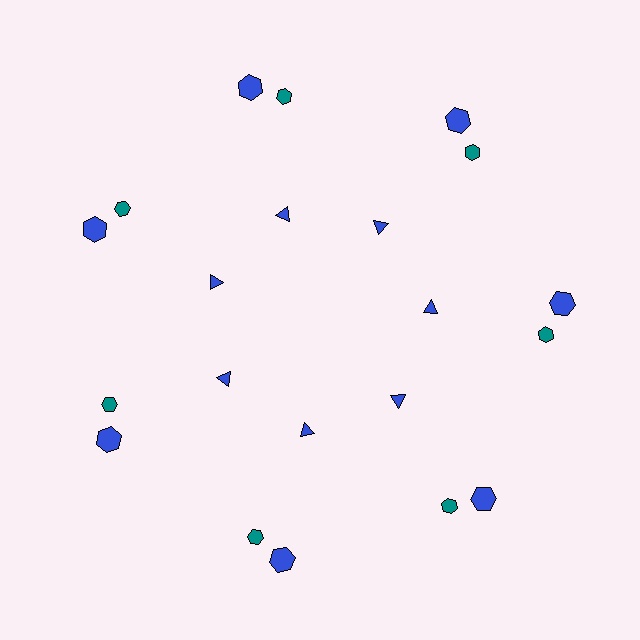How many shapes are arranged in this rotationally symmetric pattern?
There are 21 shapes, arranged in 7 groups of 3.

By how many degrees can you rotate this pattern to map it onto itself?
The pattern maps onto itself every 51 degrees of rotation.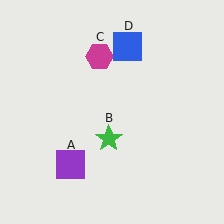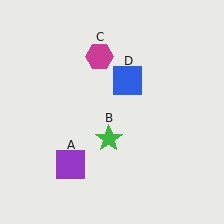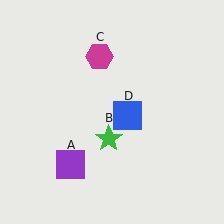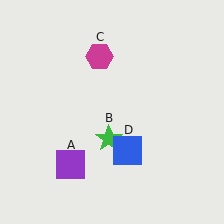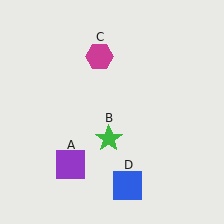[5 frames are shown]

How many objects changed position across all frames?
1 object changed position: blue square (object D).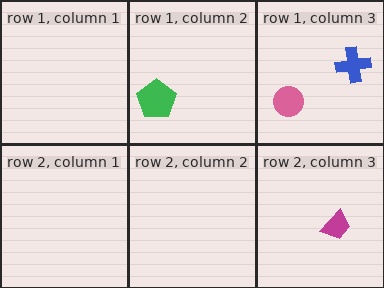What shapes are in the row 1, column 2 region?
The green pentagon.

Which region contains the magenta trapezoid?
The row 2, column 3 region.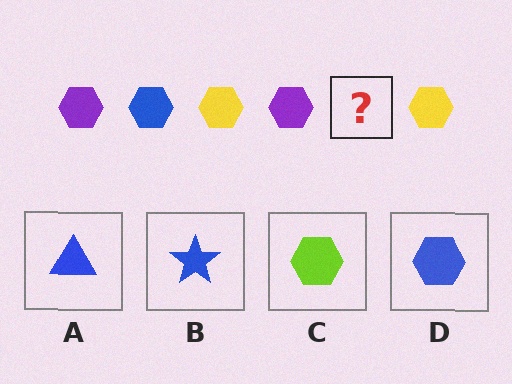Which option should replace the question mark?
Option D.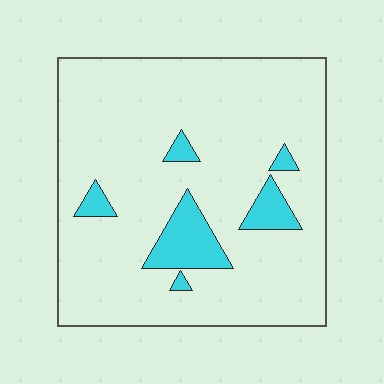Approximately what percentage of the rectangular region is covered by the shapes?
Approximately 10%.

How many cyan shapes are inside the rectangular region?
6.